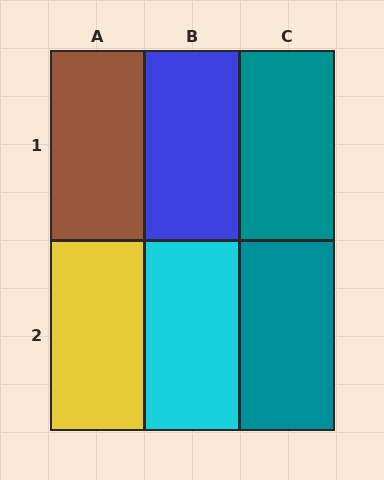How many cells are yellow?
1 cell is yellow.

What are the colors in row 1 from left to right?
Brown, blue, teal.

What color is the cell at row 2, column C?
Teal.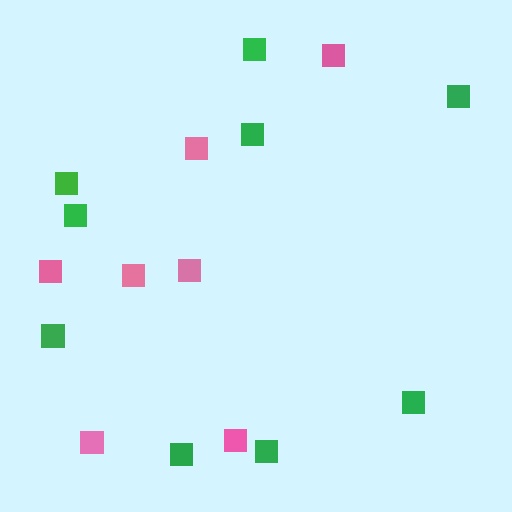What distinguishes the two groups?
There are 2 groups: one group of green squares (9) and one group of pink squares (7).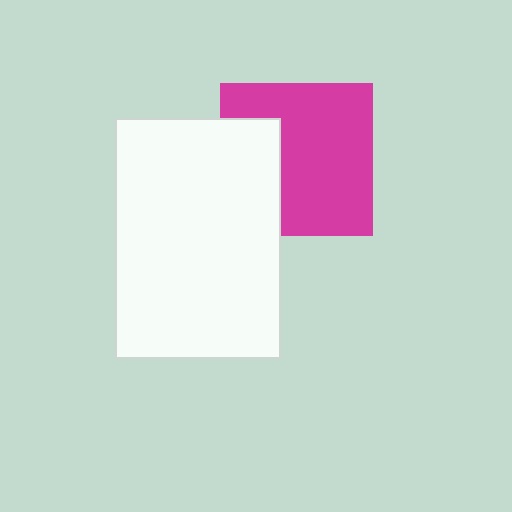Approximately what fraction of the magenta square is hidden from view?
Roughly 31% of the magenta square is hidden behind the white rectangle.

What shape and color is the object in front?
The object in front is a white rectangle.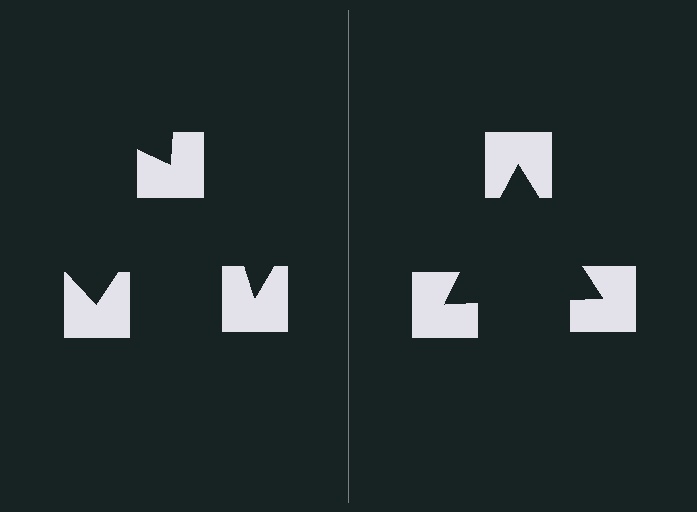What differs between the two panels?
The notched squares are positioned identically on both sides; only the wedge orientations differ. On the right they align to a triangle; on the left they are misaligned.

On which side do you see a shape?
An illusory triangle appears on the right side. On the left side the wedge cuts are rotated, so no coherent shape forms.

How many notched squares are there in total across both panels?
6 — 3 on each side.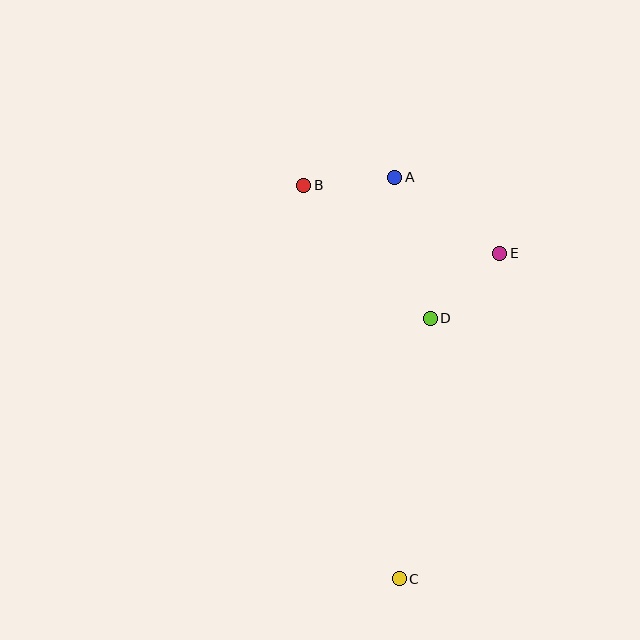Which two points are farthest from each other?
Points B and C are farthest from each other.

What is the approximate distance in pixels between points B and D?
The distance between B and D is approximately 184 pixels.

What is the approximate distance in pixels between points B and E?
The distance between B and E is approximately 207 pixels.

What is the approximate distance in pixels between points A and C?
The distance between A and C is approximately 402 pixels.